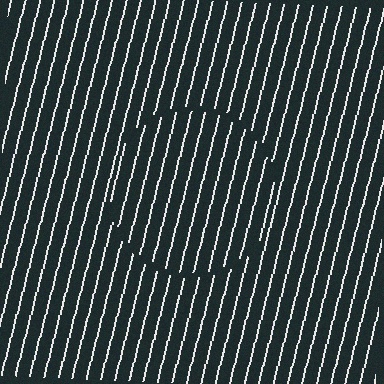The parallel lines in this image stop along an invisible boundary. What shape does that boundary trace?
An illusory circle. The interior of the shape contains the same grating, shifted by half a period — the contour is defined by the phase discontinuity where line-ends from the inner and outer gratings abut.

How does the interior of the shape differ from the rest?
The interior of the shape contains the same grating, shifted by half a period — the contour is defined by the phase discontinuity where line-ends from the inner and outer gratings abut.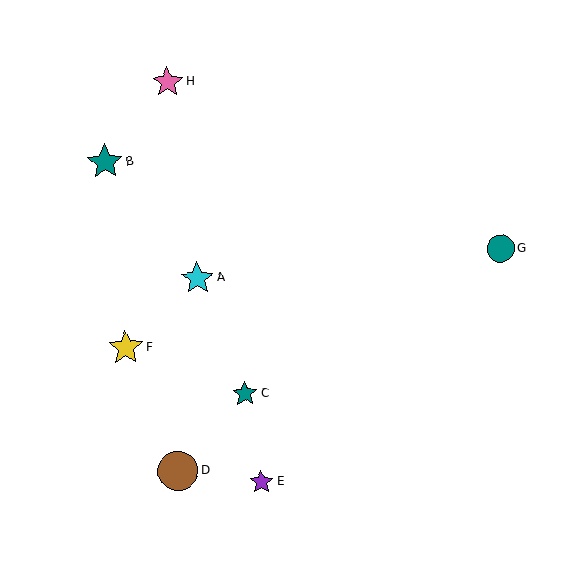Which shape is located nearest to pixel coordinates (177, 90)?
The pink star (labeled H) at (167, 82) is nearest to that location.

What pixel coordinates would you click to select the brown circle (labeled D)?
Click at (178, 471) to select the brown circle D.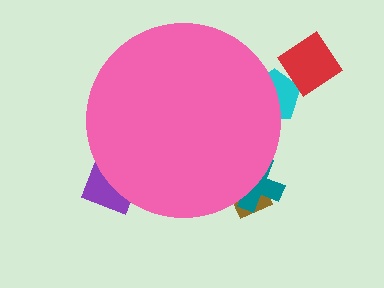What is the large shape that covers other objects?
A pink circle.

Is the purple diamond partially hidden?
Yes, the purple diamond is partially hidden behind the pink circle.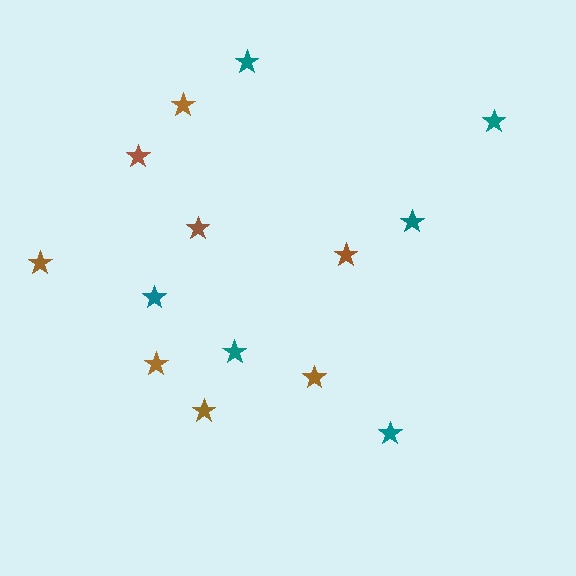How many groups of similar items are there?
There are 2 groups: one group of brown stars (8) and one group of teal stars (6).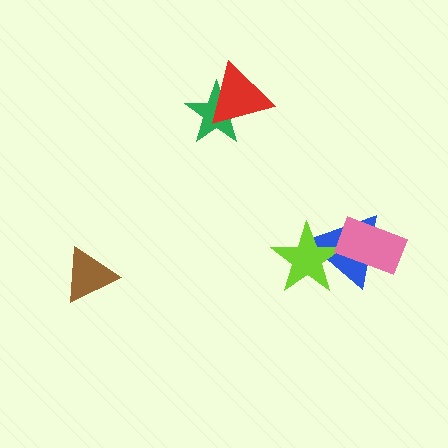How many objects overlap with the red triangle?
1 object overlaps with the red triangle.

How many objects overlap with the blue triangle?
2 objects overlap with the blue triangle.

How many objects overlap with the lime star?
1 object overlaps with the lime star.